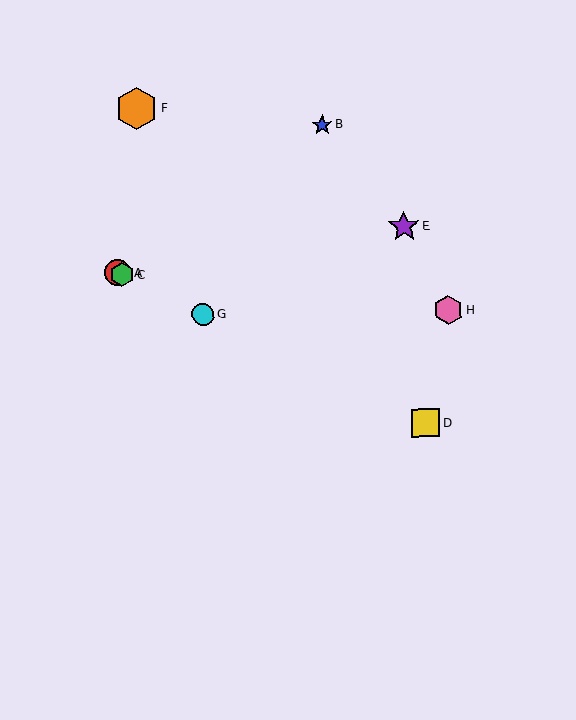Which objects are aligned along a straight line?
Objects A, C, D, G are aligned along a straight line.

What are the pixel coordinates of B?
Object B is at (322, 125).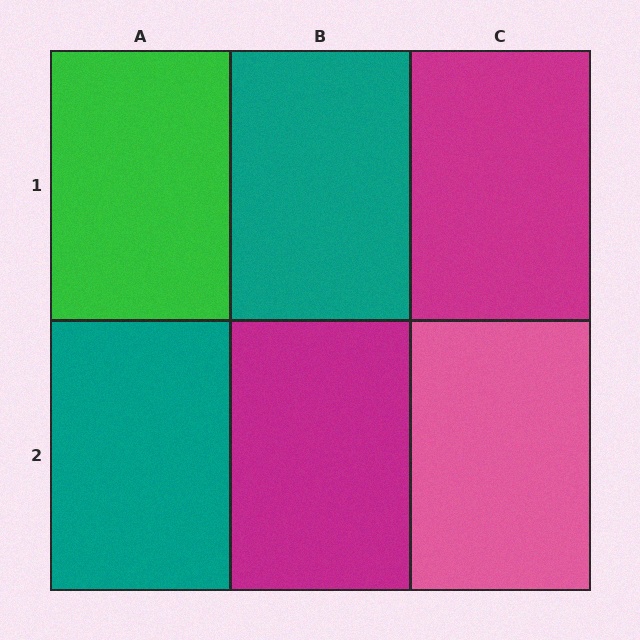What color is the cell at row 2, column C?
Pink.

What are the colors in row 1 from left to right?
Green, teal, magenta.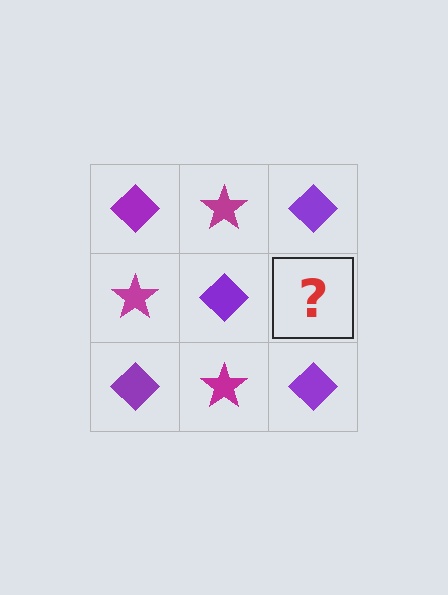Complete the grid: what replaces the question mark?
The question mark should be replaced with a magenta star.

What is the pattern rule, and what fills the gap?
The rule is that it alternates purple diamond and magenta star in a checkerboard pattern. The gap should be filled with a magenta star.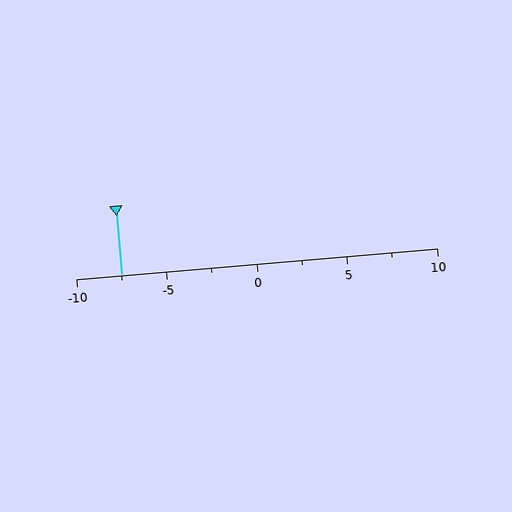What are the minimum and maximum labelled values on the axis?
The axis runs from -10 to 10.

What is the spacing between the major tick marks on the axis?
The major ticks are spaced 5 apart.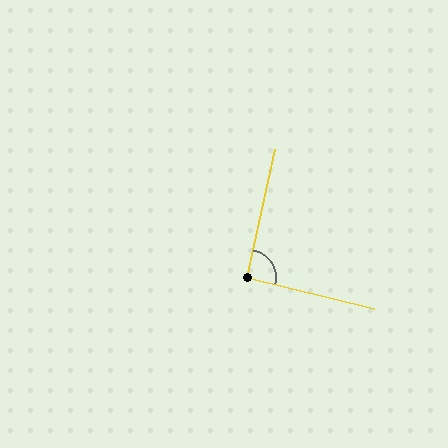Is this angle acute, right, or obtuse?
It is approximately a right angle.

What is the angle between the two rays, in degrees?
Approximately 92 degrees.